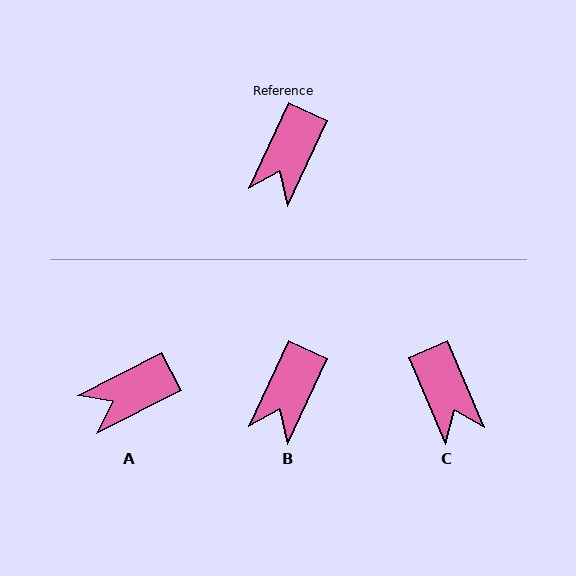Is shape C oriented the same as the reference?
No, it is off by about 48 degrees.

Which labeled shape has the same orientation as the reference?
B.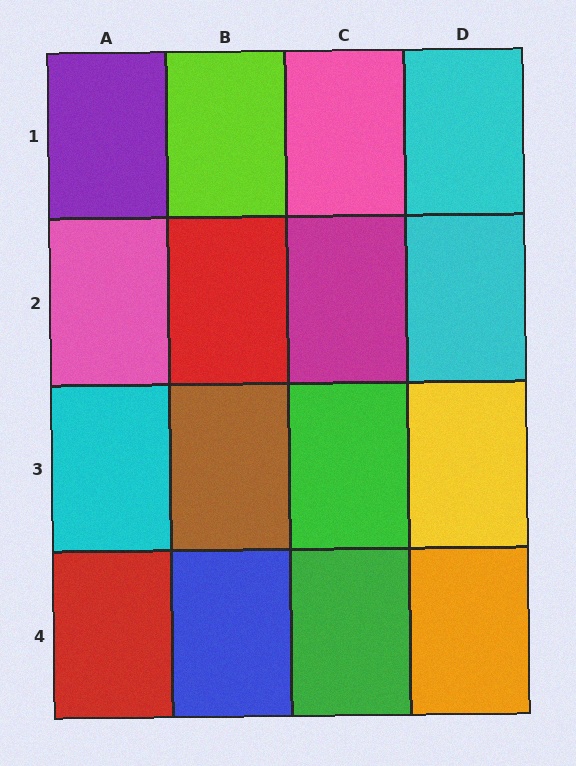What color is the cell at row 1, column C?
Pink.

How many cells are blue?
1 cell is blue.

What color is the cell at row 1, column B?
Lime.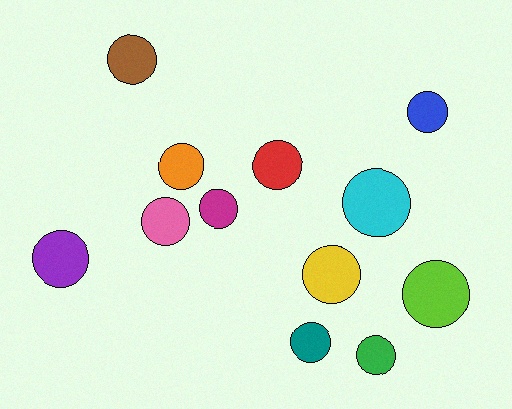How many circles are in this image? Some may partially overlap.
There are 12 circles.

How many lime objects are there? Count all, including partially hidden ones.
There is 1 lime object.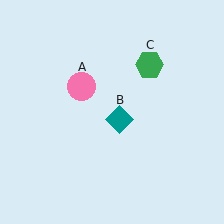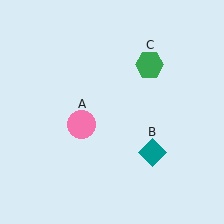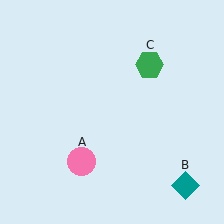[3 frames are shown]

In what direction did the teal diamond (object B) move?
The teal diamond (object B) moved down and to the right.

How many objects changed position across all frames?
2 objects changed position: pink circle (object A), teal diamond (object B).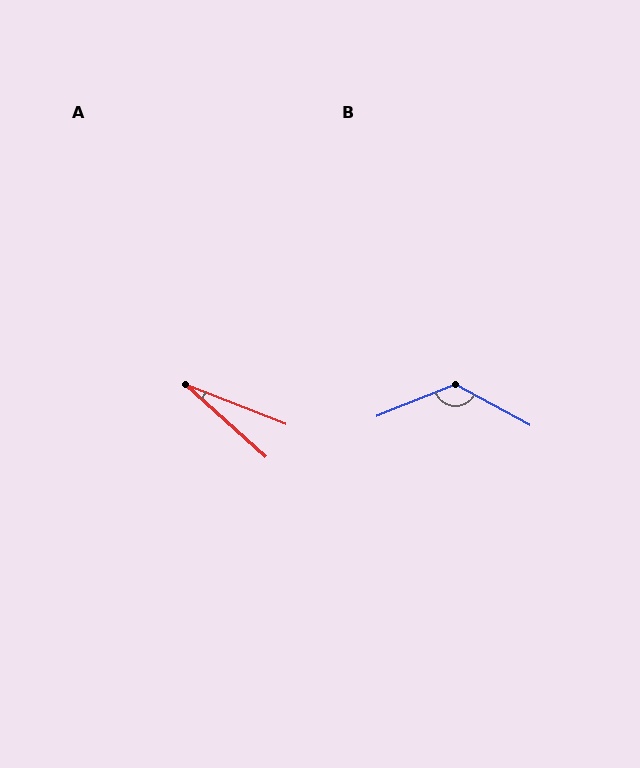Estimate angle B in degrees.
Approximately 130 degrees.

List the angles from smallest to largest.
A (21°), B (130°).